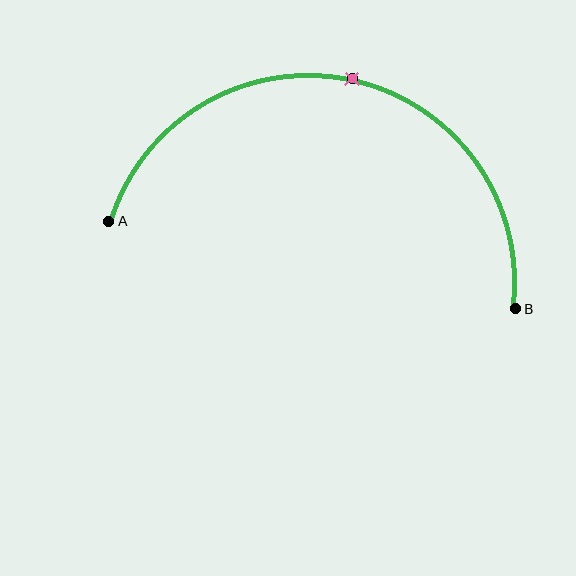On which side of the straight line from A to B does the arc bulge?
The arc bulges above the straight line connecting A and B.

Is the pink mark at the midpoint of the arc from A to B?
Yes. The pink mark lies on the arc at equal arc-length from both A and B — it is the arc midpoint.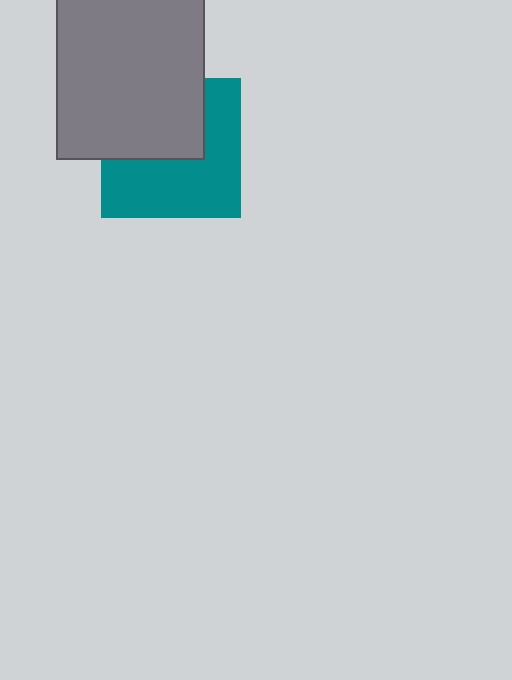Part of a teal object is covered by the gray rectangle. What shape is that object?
It is a square.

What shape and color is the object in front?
The object in front is a gray rectangle.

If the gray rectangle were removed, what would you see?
You would see the complete teal square.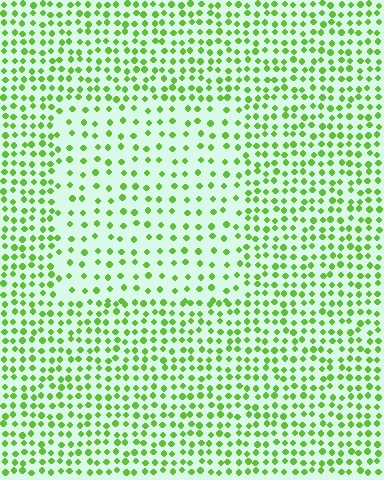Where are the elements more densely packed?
The elements are more densely packed outside the rectangle boundary.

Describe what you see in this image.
The image contains small lime elements arranged at two different densities. A rectangle-shaped region is visible where the elements are less densely packed than the surrounding area.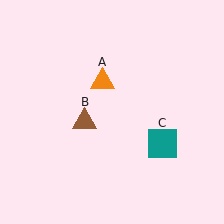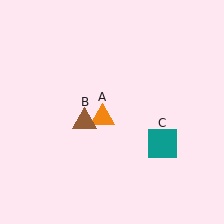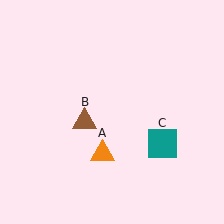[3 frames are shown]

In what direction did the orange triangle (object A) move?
The orange triangle (object A) moved down.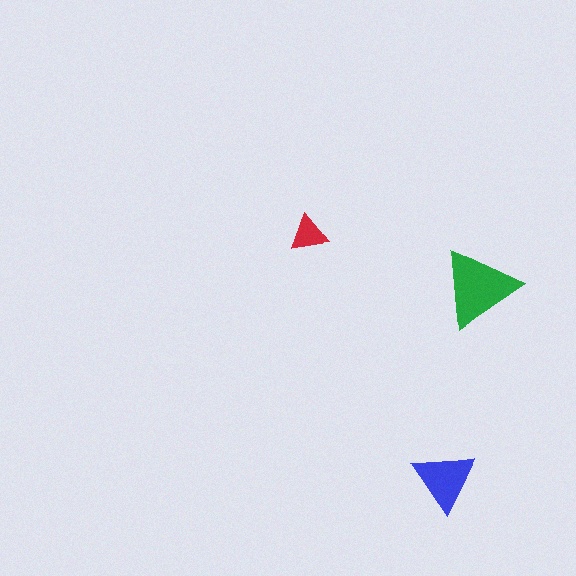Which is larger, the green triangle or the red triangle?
The green one.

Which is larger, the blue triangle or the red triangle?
The blue one.